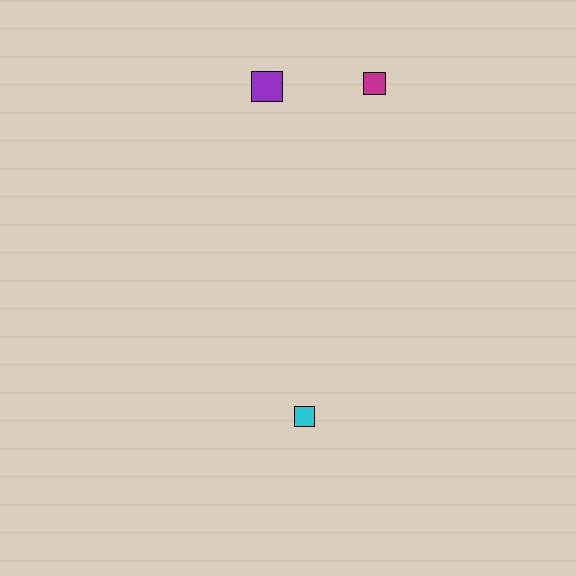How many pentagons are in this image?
There are no pentagons.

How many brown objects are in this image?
There are no brown objects.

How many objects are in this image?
There are 3 objects.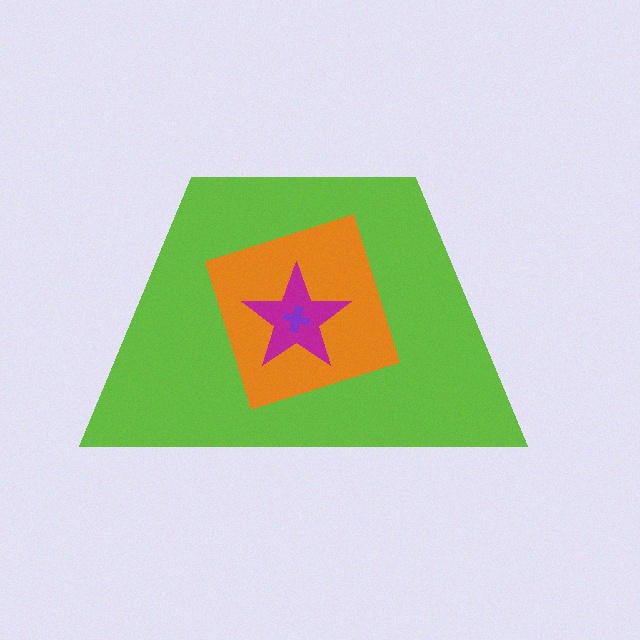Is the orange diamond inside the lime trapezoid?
Yes.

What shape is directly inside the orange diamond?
The magenta star.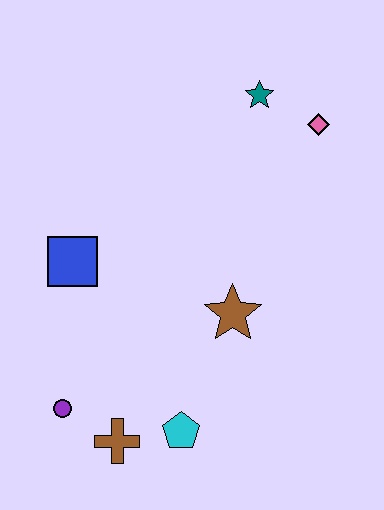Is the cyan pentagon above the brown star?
No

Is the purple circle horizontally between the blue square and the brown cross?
No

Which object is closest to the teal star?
The pink diamond is closest to the teal star.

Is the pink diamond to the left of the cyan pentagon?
No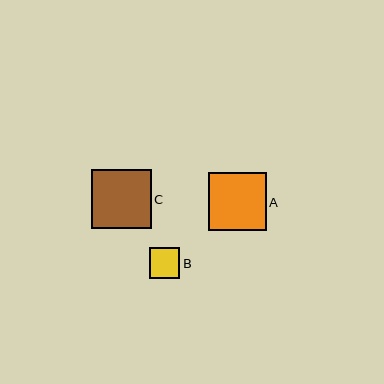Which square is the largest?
Square C is the largest with a size of approximately 59 pixels.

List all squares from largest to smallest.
From largest to smallest: C, A, B.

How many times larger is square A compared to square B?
Square A is approximately 1.9 times the size of square B.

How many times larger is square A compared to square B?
Square A is approximately 1.9 times the size of square B.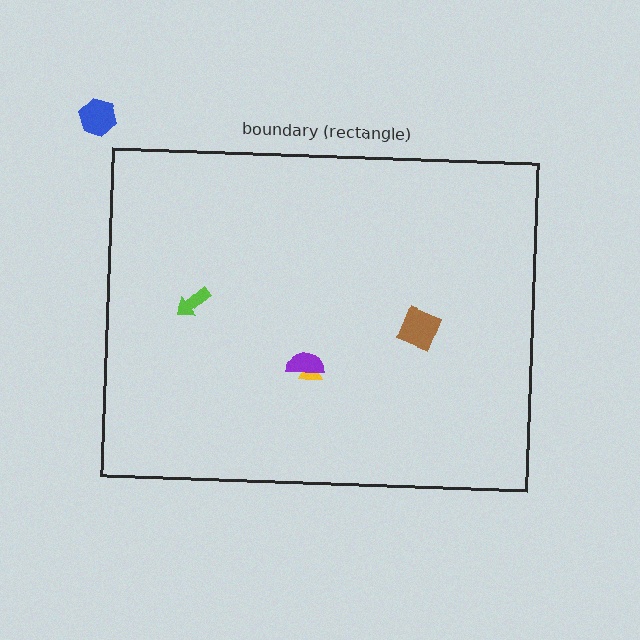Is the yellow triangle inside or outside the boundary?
Inside.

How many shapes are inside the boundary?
4 inside, 1 outside.